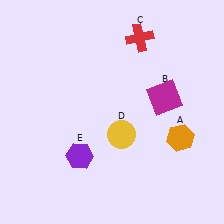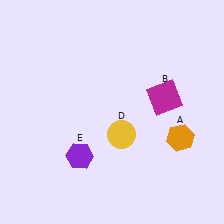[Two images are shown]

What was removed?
The red cross (C) was removed in Image 2.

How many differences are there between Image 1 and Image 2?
There is 1 difference between the two images.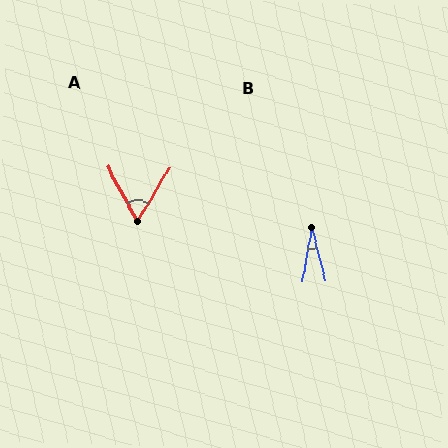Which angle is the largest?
A, at approximately 60 degrees.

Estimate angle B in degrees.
Approximately 24 degrees.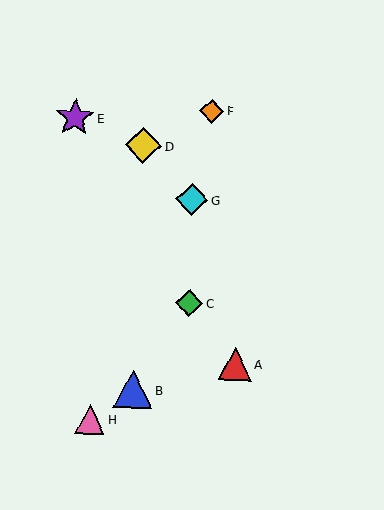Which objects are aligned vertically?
Objects B, D are aligned vertically.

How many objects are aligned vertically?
2 objects (B, D) are aligned vertically.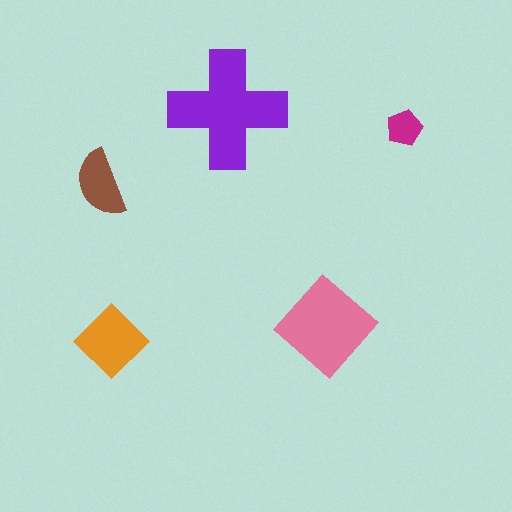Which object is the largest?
The purple cross.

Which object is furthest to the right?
The magenta pentagon is rightmost.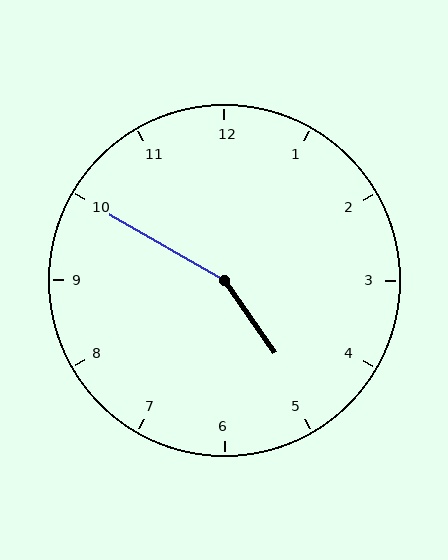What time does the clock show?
4:50.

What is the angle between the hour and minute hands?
Approximately 155 degrees.